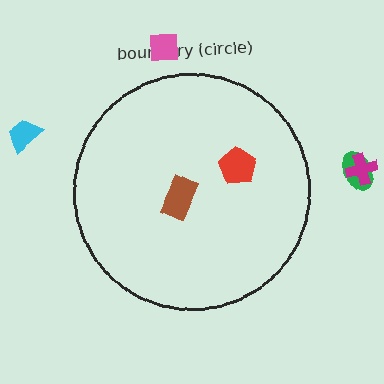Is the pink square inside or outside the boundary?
Outside.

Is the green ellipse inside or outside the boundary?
Outside.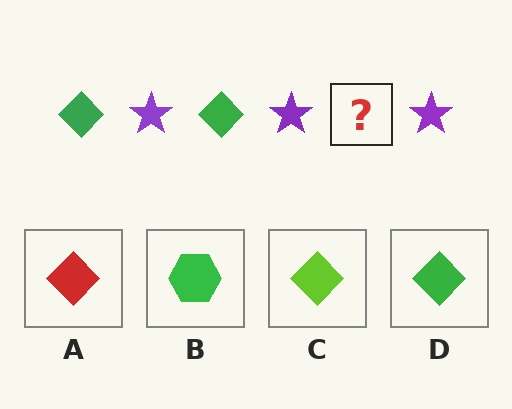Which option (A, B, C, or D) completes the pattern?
D.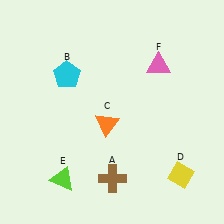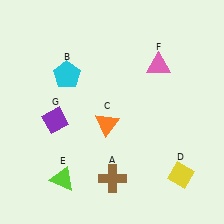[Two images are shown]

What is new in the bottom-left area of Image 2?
A purple diamond (G) was added in the bottom-left area of Image 2.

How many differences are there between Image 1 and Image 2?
There is 1 difference between the two images.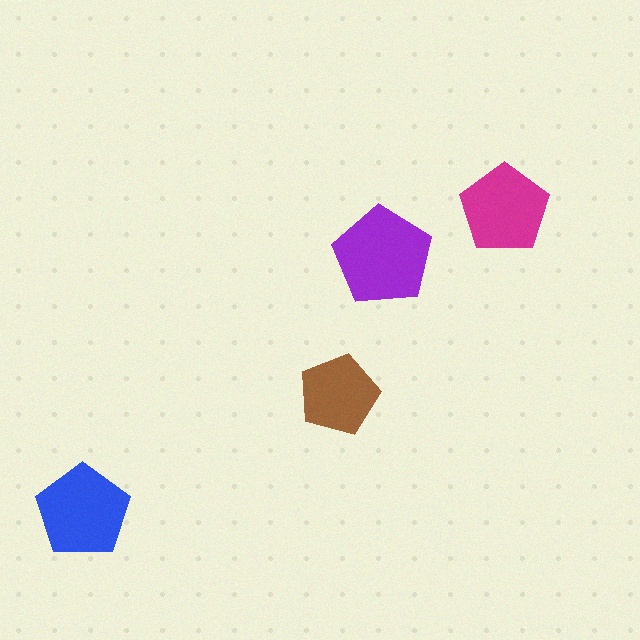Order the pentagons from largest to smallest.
the purple one, the blue one, the magenta one, the brown one.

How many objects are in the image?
There are 4 objects in the image.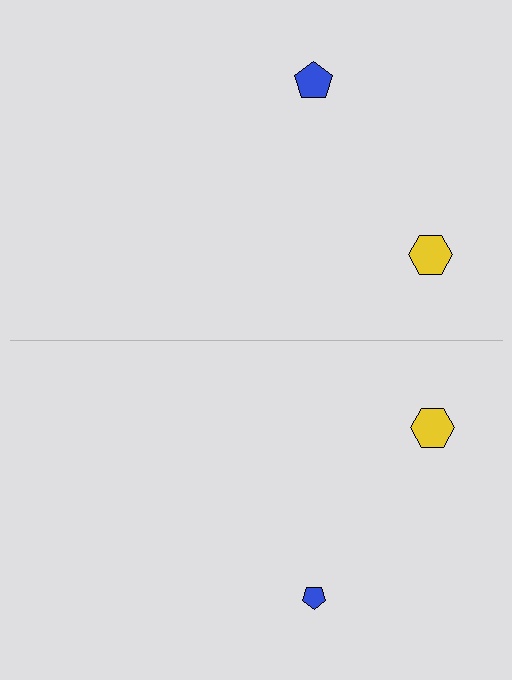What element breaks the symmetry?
The blue pentagon on the bottom side has a different size than its mirror counterpart.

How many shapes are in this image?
There are 4 shapes in this image.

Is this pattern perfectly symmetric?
No, the pattern is not perfectly symmetric. The blue pentagon on the bottom side has a different size than its mirror counterpart.